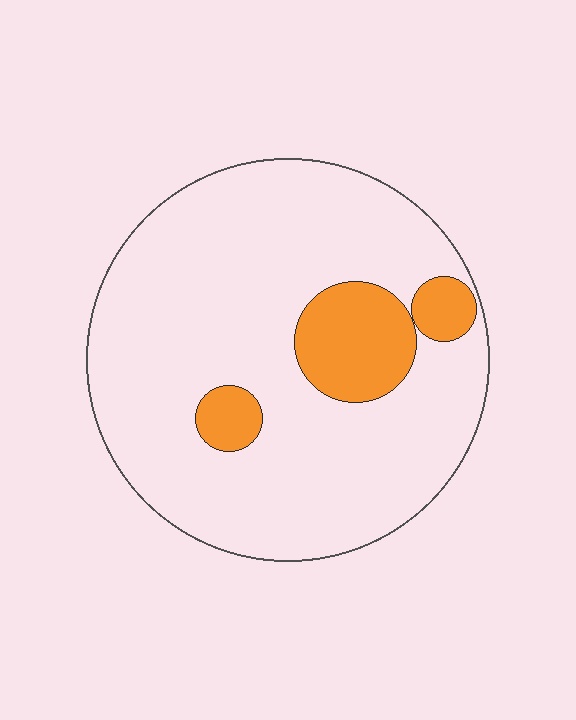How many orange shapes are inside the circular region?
3.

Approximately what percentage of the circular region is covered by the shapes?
Approximately 15%.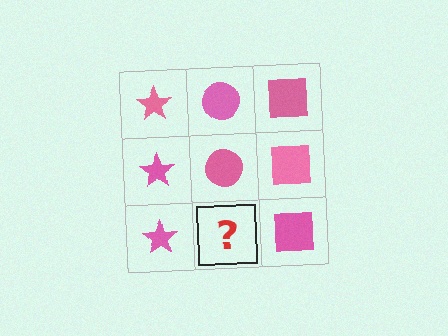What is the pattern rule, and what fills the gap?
The rule is that each column has a consistent shape. The gap should be filled with a pink circle.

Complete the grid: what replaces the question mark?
The question mark should be replaced with a pink circle.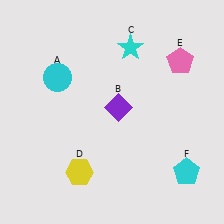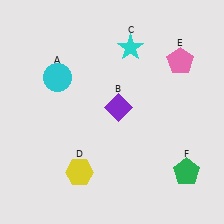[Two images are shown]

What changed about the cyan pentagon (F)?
In Image 1, F is cyan. In Image 2, it changed to green.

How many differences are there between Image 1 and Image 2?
There is 1 difference between the two images.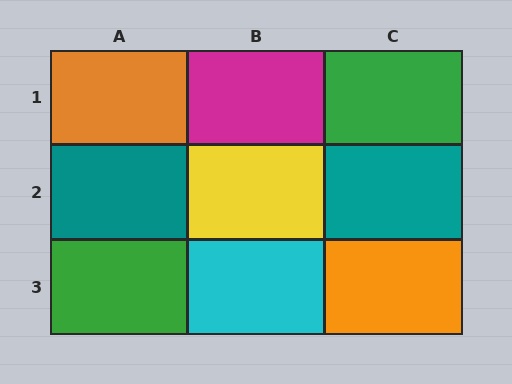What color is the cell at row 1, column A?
Orange.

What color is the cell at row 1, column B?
Magenta.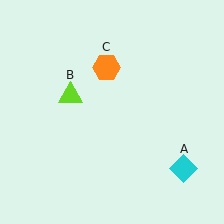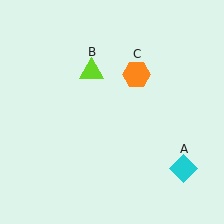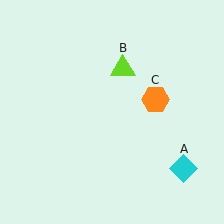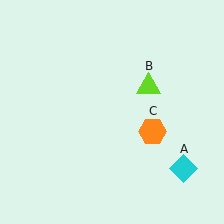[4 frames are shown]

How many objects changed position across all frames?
2 objects changed position: lime triangle (object B), orange hexagon (object C).